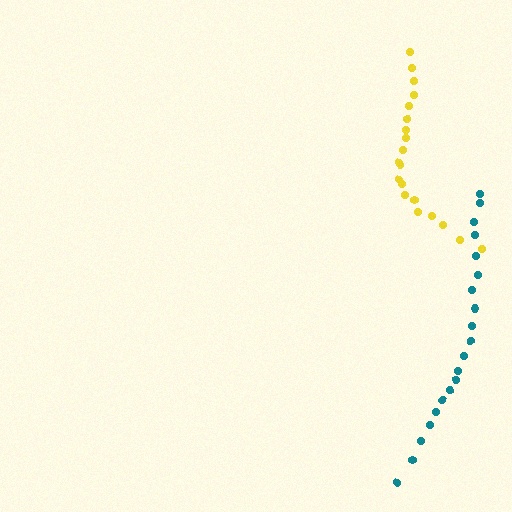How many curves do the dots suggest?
There are 2 distinct paths.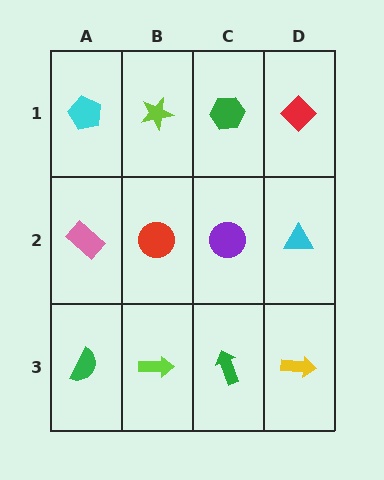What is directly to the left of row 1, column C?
A lime star.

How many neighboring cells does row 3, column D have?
2.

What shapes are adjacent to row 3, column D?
A cyan triangle (row 2, column D), a green arrow (row 3, column C).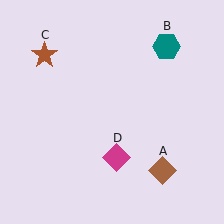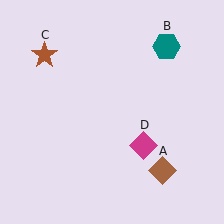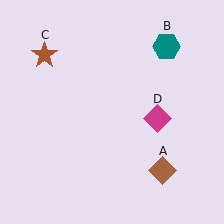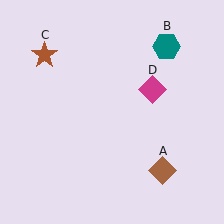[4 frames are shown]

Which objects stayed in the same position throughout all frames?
Brown diamond (object A) and teal hexagon (object B) and brown star (object C) remained stationary.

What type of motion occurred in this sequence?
The magenta diamond (object D) rotated counterclockwise around the center of the scene.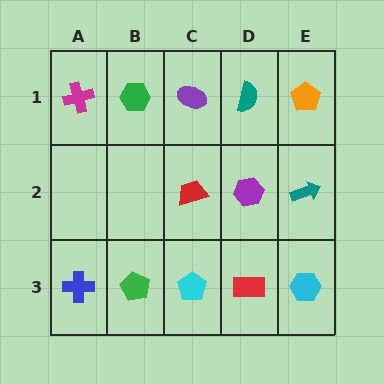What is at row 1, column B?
A green hexagon.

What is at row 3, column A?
A blue cross.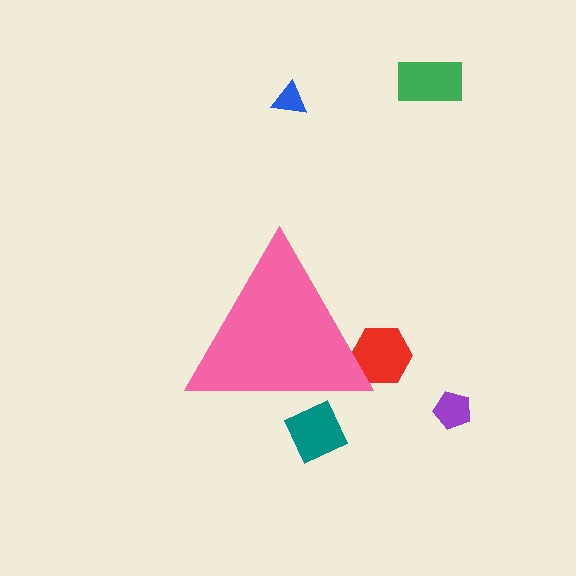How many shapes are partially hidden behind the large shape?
2 shapes are partially hidden.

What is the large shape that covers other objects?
A pink triangle.